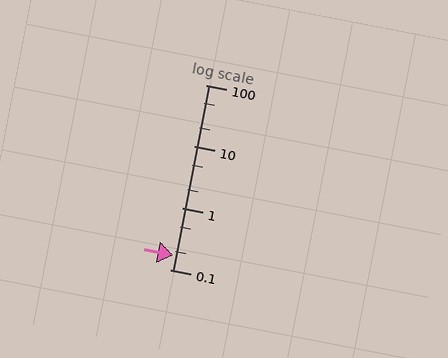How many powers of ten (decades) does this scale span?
The scale spans 3 decades, from 0.1 to 100.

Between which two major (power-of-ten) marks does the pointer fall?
The pointer is between 0.1 and 1.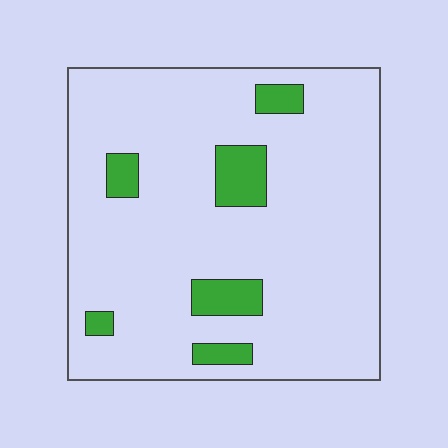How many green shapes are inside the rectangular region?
6.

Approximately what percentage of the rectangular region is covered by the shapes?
Approximately 10%.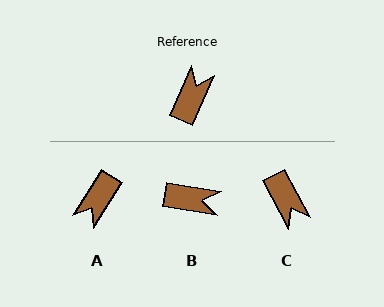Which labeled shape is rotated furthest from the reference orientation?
A, about 172 degrees away.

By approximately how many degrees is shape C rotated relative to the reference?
Approximately 128 degrees clockwise.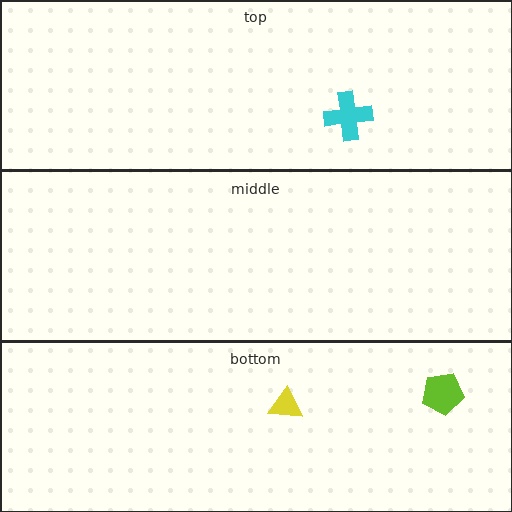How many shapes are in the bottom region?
2.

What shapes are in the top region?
The cyan cross.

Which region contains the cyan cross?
The top region.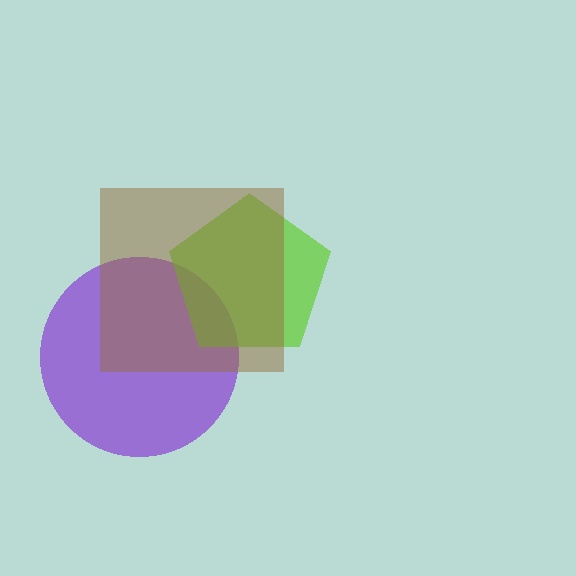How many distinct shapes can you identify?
There are 3 distinct shapes: a purple circle, a lime pentagon, a brown square.